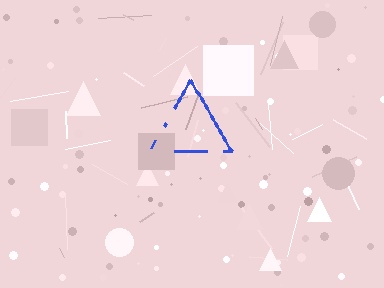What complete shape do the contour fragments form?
The contour fragments form a triangle.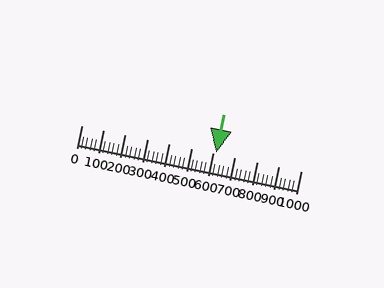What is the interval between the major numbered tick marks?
The major tick marks are spaced 100 units apart.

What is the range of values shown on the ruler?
The ruler shows values from 0 to 1000.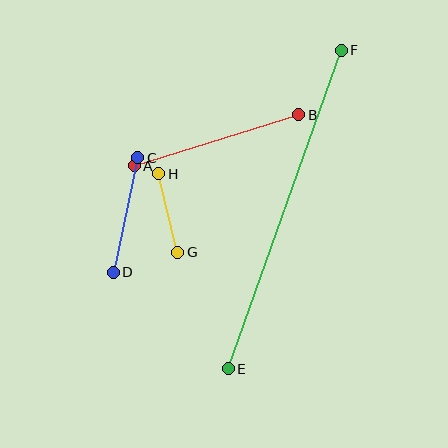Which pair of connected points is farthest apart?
Points E and F are farthest apart.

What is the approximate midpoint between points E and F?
The midpoint is at approximately (285, 209) pixels.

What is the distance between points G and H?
The distance is approximately 81 pixels.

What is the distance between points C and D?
The distance is approximately 117 pixels.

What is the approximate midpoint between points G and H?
The midpoint is at approximately (168, 213) pixels.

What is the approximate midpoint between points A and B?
The midpoint is at approximately (217, 140) pixels.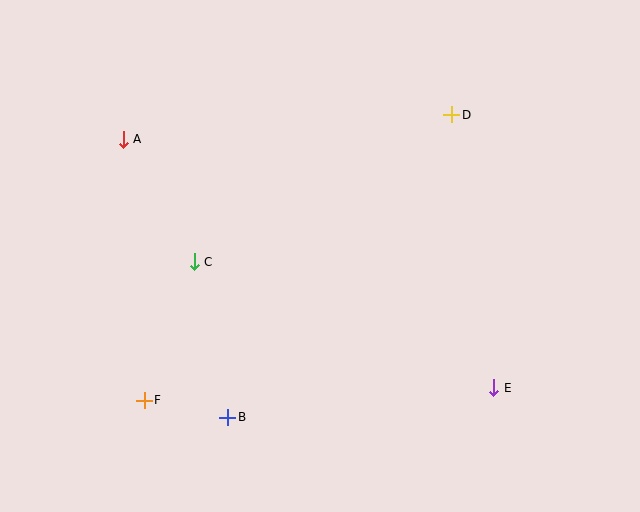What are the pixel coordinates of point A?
Point A is at (123, 139).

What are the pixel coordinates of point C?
Point C is at (194, 262).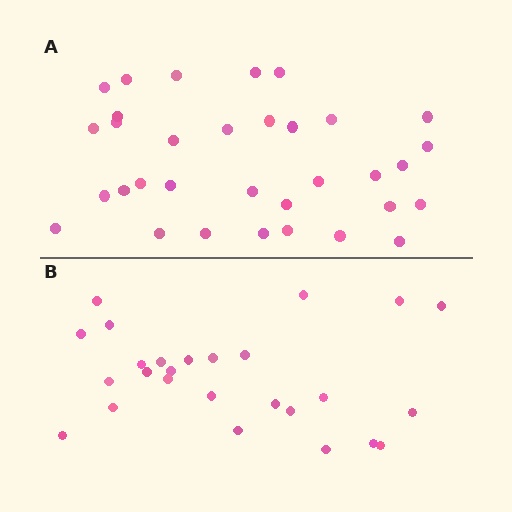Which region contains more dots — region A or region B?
Region A (the top region) has more dots.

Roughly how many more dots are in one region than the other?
Region A has roughly 8 or so more dots than region B.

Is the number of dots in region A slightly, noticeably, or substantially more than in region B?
Region A has noticeably more, but not dramatically so. The ratio is roughly 1.3 to 1.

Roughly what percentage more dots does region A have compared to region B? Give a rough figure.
About 25% more.